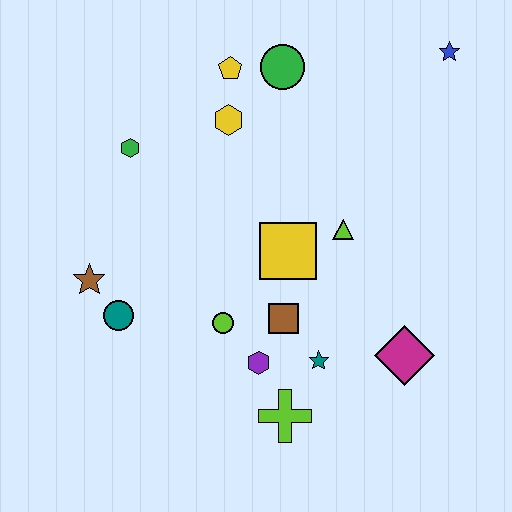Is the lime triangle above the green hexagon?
No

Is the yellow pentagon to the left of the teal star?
Yes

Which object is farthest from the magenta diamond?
The green hexagon is farthest from the magenta diamond.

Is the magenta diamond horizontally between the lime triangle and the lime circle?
No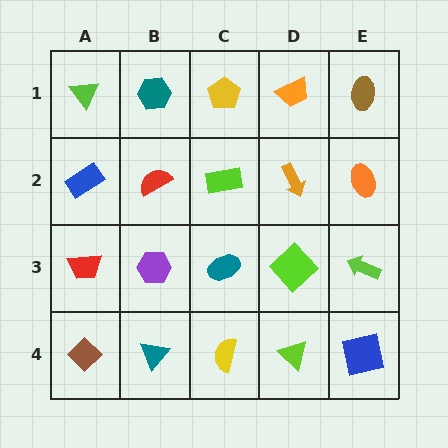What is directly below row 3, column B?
A teal triangle.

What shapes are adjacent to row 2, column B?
A teal hexagon (row 1, column B), a purple hexagon (row 3, column B), a blue rectangle (row 2, column A), a lime rectangle (row 2, column C).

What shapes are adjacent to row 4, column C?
A teal ellipse (row 3, column C), a teal triangle (row 4, column B), a lime triangle (row 4, column D).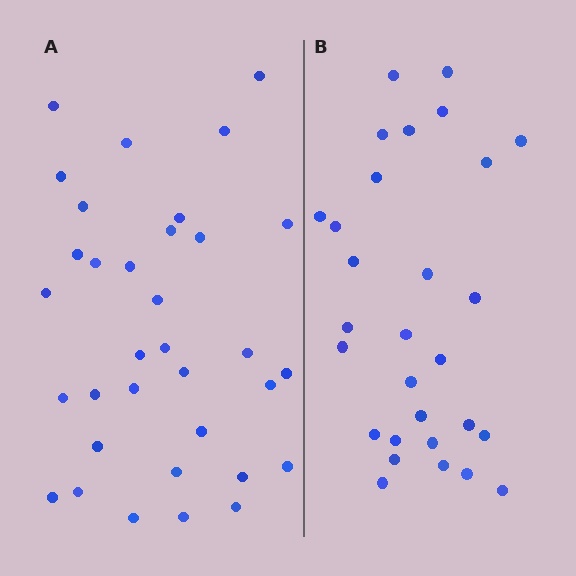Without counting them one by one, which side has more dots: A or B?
Region A (the left region) has more dots.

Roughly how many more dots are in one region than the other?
Region A has about 5 more dots than region B.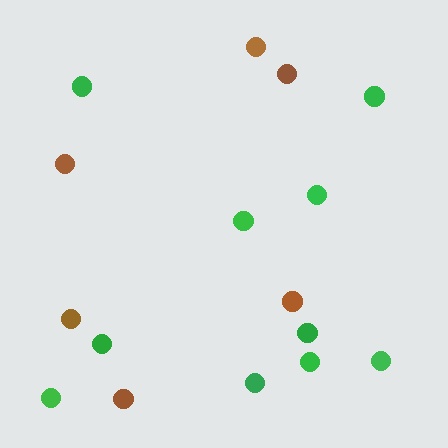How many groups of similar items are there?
There are 2 groups: one group of brown circles (6) and one group of green circles (10).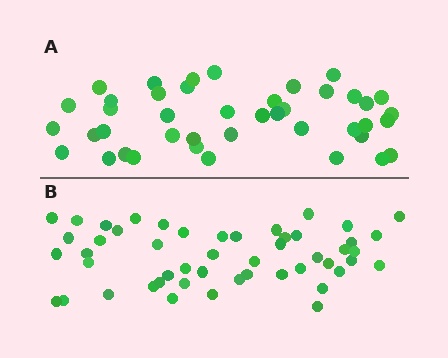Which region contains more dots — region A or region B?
Region B (the bottom region) has more dots.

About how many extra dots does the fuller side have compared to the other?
Region B has roughly 8 or so more dots than region A.